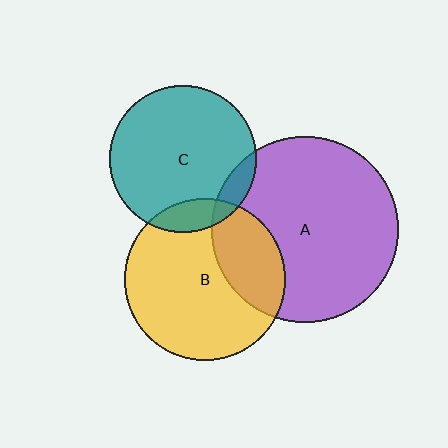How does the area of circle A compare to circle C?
Approximately 1.6 times.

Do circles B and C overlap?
Yes.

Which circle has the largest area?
Circle A (purple).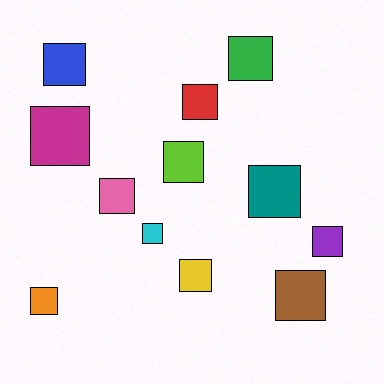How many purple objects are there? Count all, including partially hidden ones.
There is 1 purple object.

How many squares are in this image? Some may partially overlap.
There are 12 squares.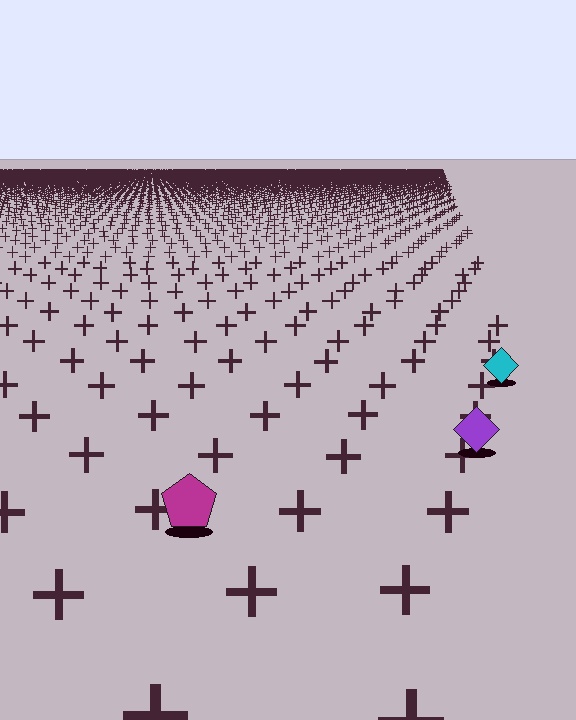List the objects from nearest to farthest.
From nearest to farthest: the magenta pentagon, the purple diamond, the cyan diamond.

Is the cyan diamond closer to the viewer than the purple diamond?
No. The purple diamond is closer — you can tell from the texture gradient: the ground texture is coarser near it.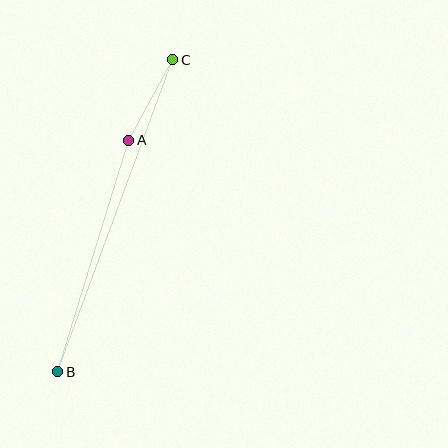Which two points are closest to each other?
Points A and C are closest to each other.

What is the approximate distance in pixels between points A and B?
The distance between A and B is approximately 242 pixels.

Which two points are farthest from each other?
Points B and C are farthest from each other.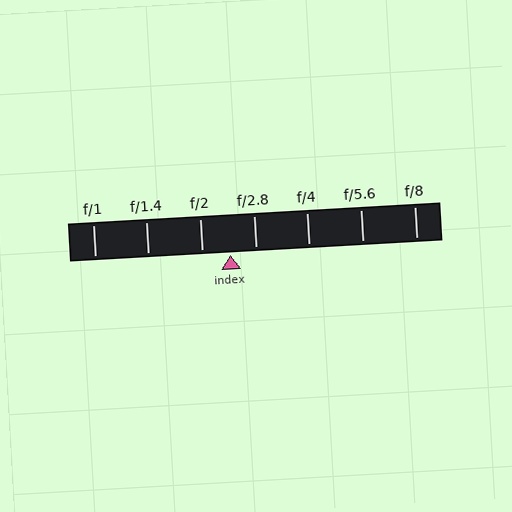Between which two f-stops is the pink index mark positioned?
The index mark is between f/2 and f/2.8.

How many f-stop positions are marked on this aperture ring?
There are 7 f-stop positions marked.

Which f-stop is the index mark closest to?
The index mark is closest to f/2.8.